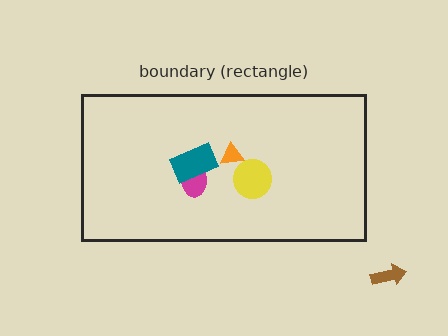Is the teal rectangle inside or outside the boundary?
Inside.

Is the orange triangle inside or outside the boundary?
Inside.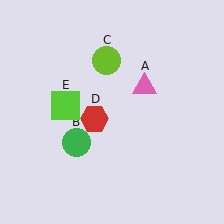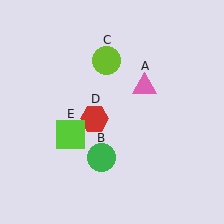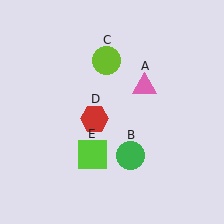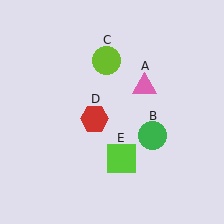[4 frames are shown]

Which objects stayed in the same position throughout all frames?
Pink triangle (object A) and lime circle (object C) and red hexagon (object D) remained stationary.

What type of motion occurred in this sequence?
The green circle (object B), lime square (object E) rotated counterclockwise around the center of the scene.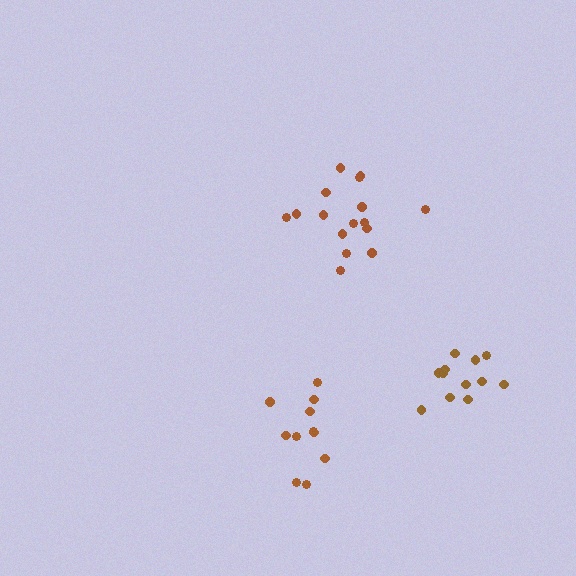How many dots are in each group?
Group 1: 11 dots, Group 2: 16 dots, Group 3: 12 dots (39 total).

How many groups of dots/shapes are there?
There are 3 groups.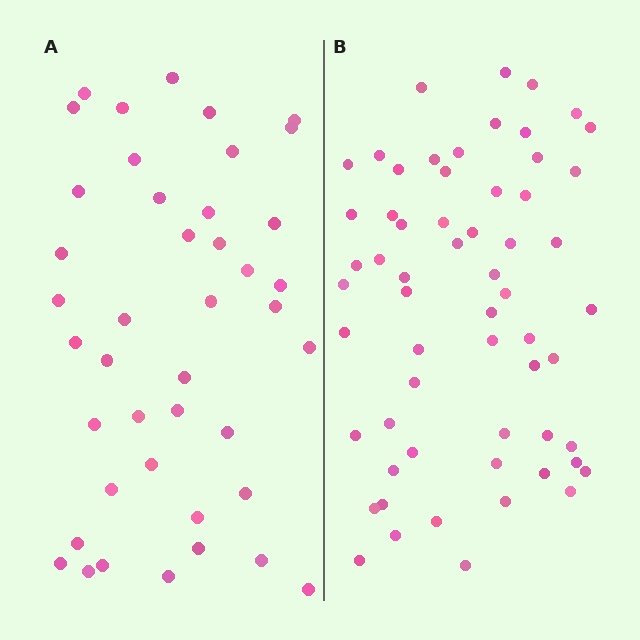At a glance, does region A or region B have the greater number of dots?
Region B (the right region) has more dots.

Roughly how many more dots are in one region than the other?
Region B has approximately 20 more dots than region A.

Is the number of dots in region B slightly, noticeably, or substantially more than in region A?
Region B has noticeably more, but not dramatically so. The ratio is roughly 1.4 to 1.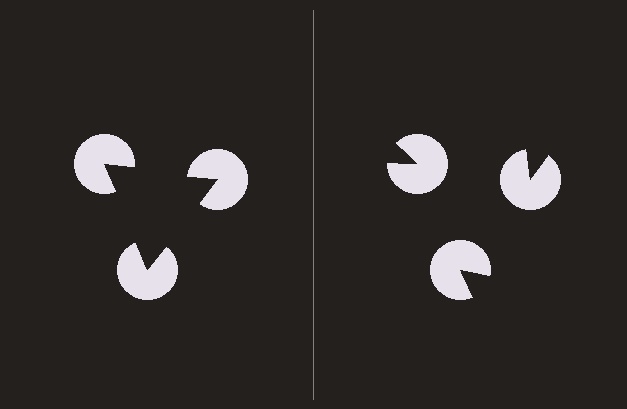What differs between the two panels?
The pac-man discs are positioned identically on both sides; only the wedge orientations differ. On the left they align to a triangle; on the right they are misaligned.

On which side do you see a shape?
An illusory triangle appears on the left side. On the right side the wedge cuts are rotated, so no coherent shape forms.